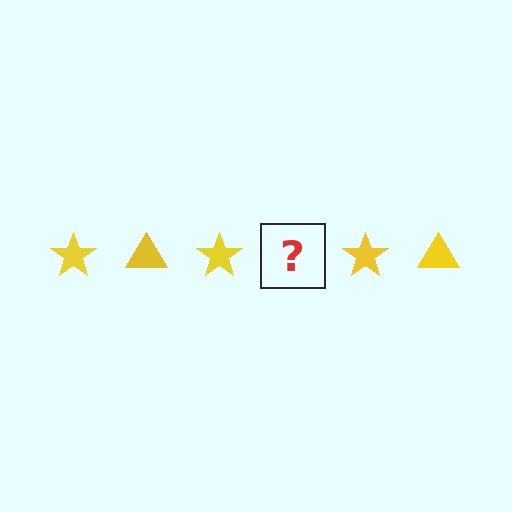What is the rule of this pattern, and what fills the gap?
The rule is that the pattern cycles through star, triangle shapes in yellow. The gap should be filled with a yellow triangle.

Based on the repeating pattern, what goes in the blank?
The blank should be a yellow triangle.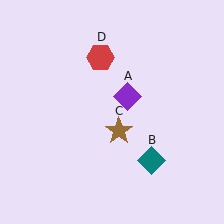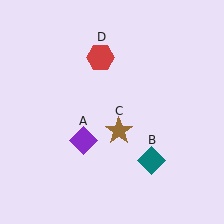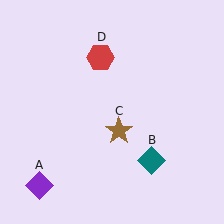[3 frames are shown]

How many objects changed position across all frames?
1 object changed position: purple diamond (object A).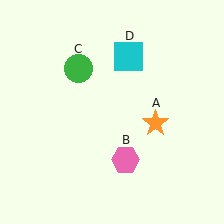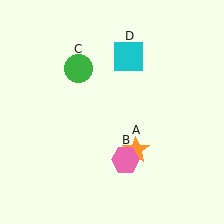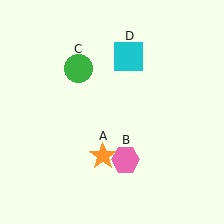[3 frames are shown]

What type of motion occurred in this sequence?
The orange star (object A) rotated clockwise around the center of the scene.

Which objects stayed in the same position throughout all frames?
Pink hexagon (object B) and green circle (object C) and cyan square (object D) remained stationary.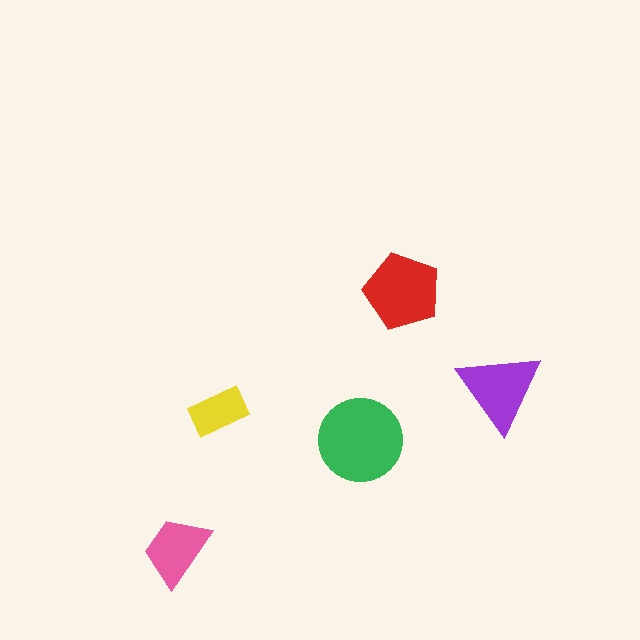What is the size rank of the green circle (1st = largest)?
1st.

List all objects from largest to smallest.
The green circle, the red pentagon, the purple triangle, the pink trapezoid, the yellow rectangle.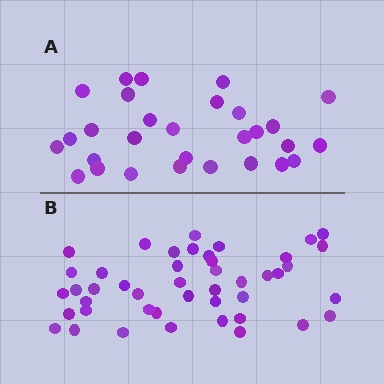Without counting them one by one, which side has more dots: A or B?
Region B (the bottom region) has more dots.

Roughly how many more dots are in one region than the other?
Region B has approximately 15 more dots than region A.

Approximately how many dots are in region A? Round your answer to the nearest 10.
About 30 dots. (The exact count is 29, which rounds to 30.)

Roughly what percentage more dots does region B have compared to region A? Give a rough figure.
About 55% more.